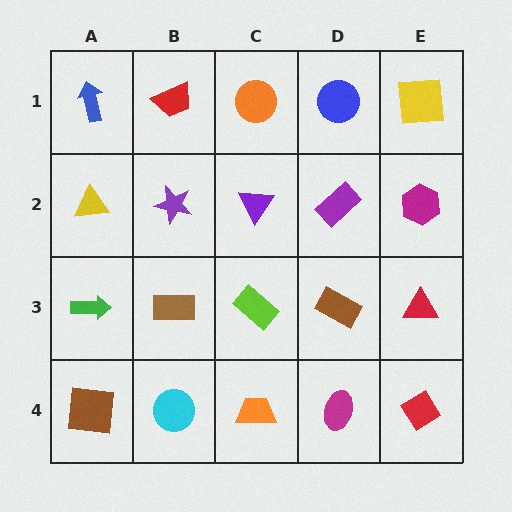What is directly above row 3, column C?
A purple triangle.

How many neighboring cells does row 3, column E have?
3.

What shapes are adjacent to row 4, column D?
A brown rectangle (row 3, column D), an orange trapezoid (row 4, column C), a red diamond (row 4, column E).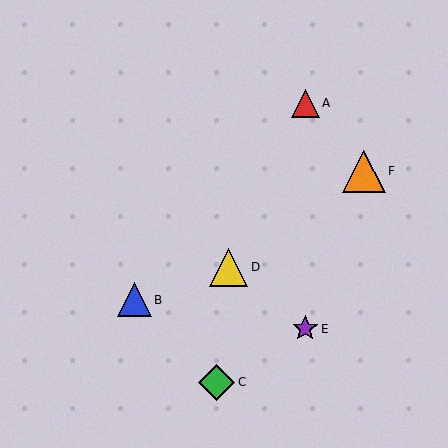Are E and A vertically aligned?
Yes, both are at x≈305.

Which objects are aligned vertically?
Objects A, E are aligned vertically.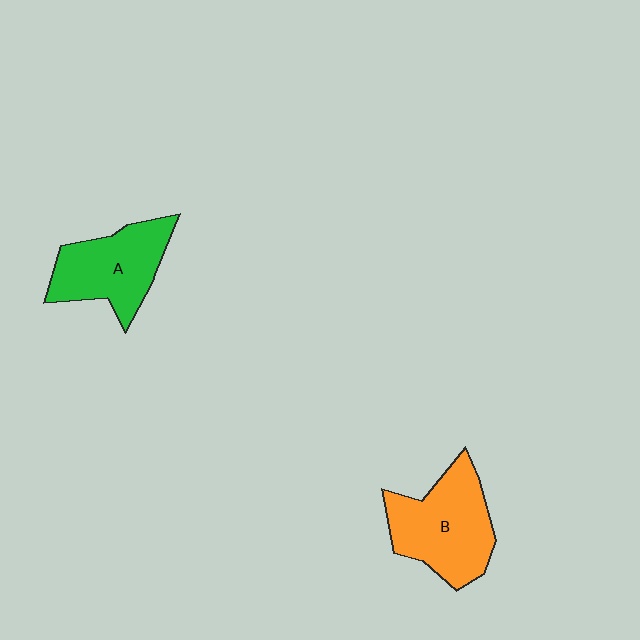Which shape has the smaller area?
Shape A (green).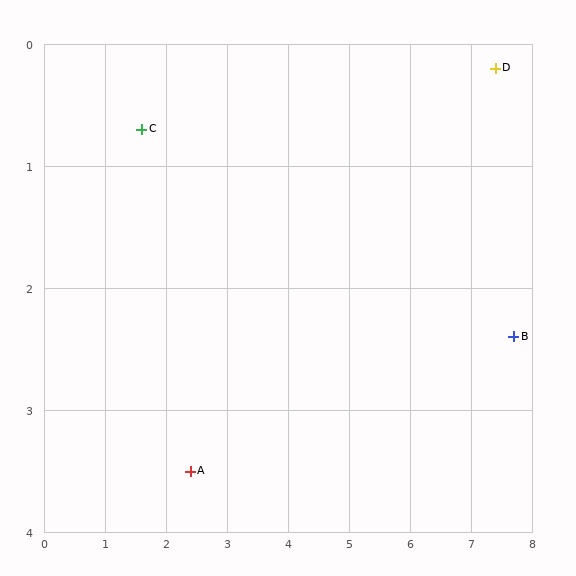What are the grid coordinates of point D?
Point D is at approximately (7.4, 0.2).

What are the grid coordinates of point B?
Point B is at approximately (7.7, 2.4).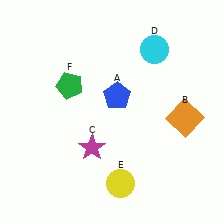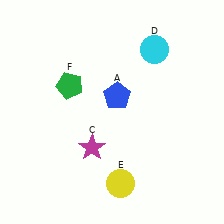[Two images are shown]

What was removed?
The orange square (B) was removed in Image 2.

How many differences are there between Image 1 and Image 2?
There is 1 difference between the two images.